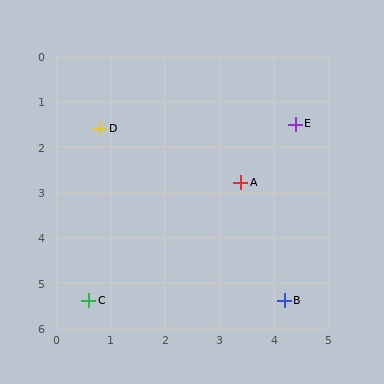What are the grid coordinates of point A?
Point A is at approximately (3.4, 2.8).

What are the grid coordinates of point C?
Point C is at approximately (0.6, 5.4).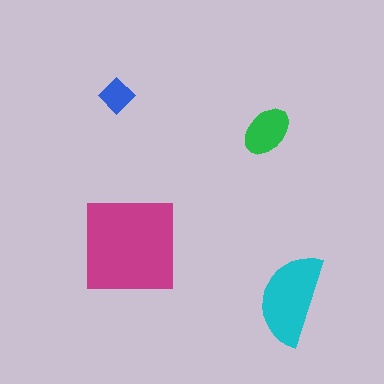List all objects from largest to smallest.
The magenta square, the cyan semicircle, the green ellipse, the blue diamond.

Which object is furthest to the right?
The cyan semicircle is rightmost.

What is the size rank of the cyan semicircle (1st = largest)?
2nd.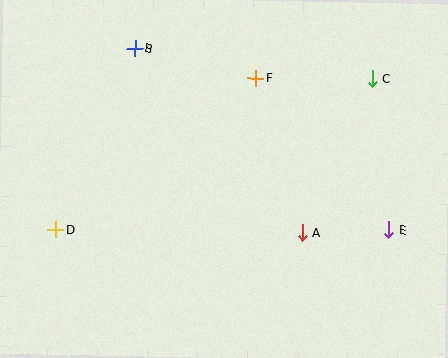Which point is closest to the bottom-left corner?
Point D is closest to the bottom-left corner.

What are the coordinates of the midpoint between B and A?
The midpoint between B and A is at (218, 140).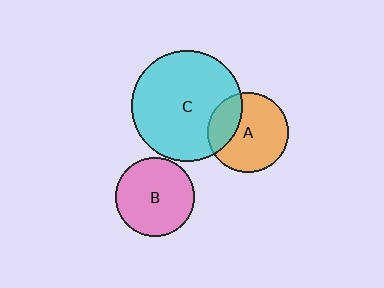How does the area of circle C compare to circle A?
Approximately 1.9 times.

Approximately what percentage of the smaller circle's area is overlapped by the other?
Approximately 25%.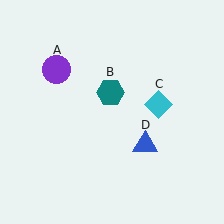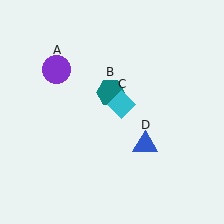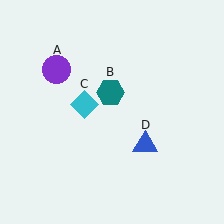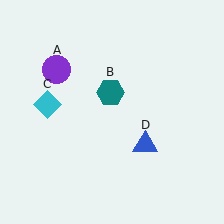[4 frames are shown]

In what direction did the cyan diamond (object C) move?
The cyan diamond (object C) moved left.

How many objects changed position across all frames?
1 object changed position: cyan diamond (object C).